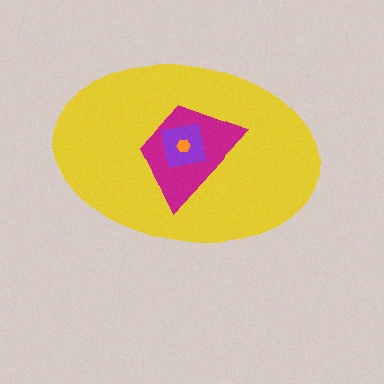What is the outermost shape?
The yellow ellipse.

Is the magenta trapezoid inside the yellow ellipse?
Yes.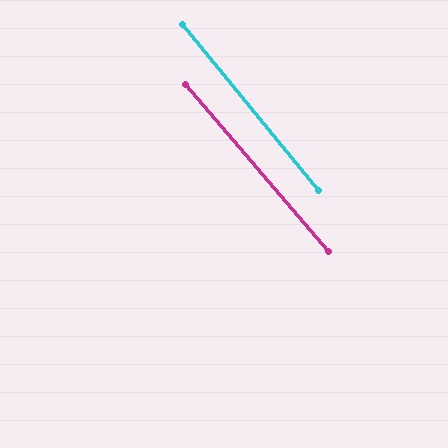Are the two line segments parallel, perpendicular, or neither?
Parallel — their directions differ by only 1.2°.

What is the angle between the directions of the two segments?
Approximately 1 degree.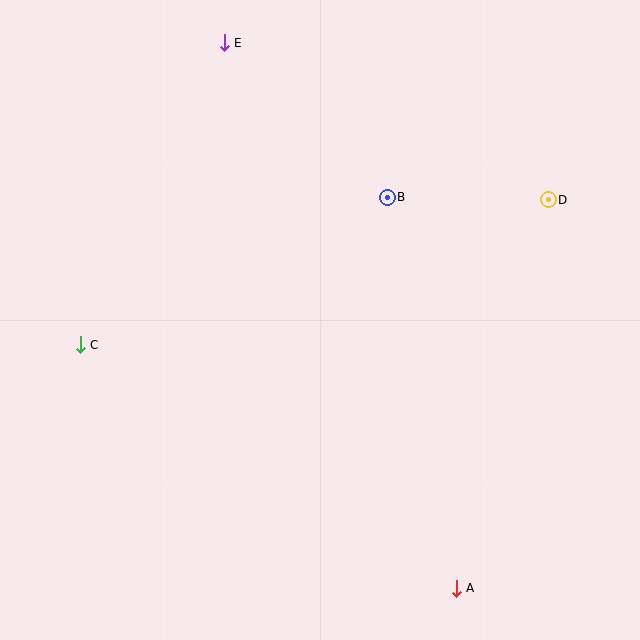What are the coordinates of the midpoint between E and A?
The midpoint between E and A is at (340, 316).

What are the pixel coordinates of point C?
Point C is at (80, 345).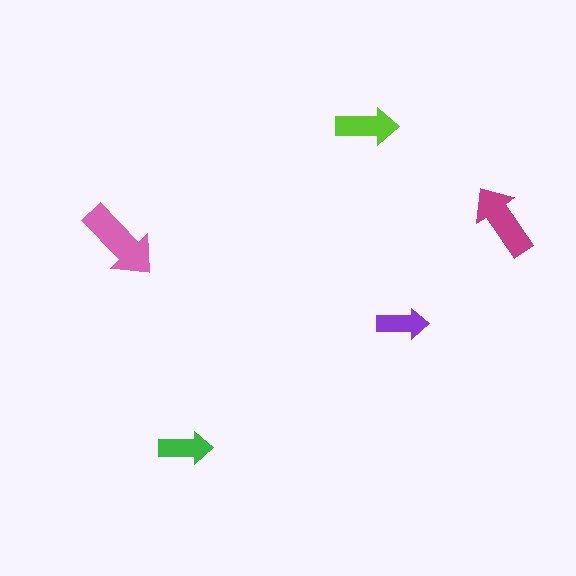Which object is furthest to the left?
The pink arrow is leftmost.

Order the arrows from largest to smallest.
the pink one, the magenta one, the lime one, the green one, the purple one.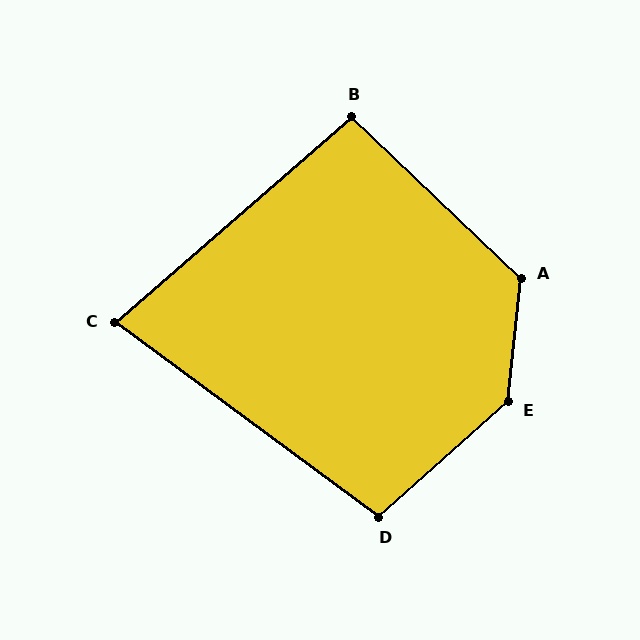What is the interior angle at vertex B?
Approximately 96 degrees (obtuse).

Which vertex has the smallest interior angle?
C, at approximately 77 degrees.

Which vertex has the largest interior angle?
E, at approximately 137 degrees.